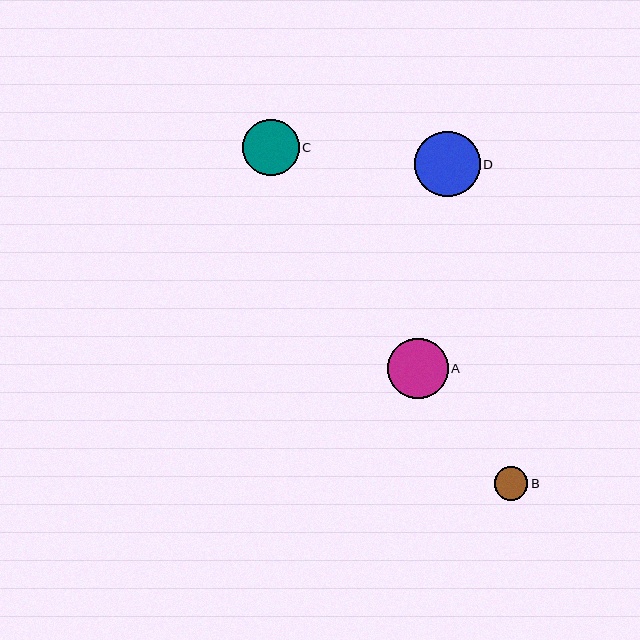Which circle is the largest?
Circle D is the largest with a size of approximately 66 pixels.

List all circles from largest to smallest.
From largest to smallest: D, A, C, B.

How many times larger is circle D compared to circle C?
Circle D is approximately 1.2 times the size of circle C.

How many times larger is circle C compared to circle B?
Circle C is approximately 1.7 times the size of circle B.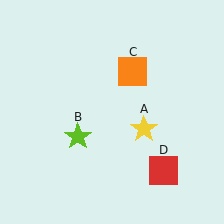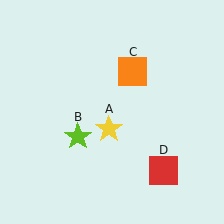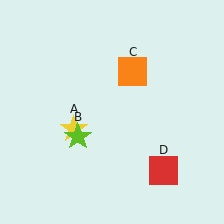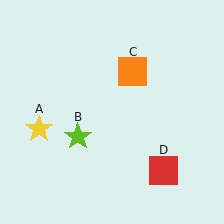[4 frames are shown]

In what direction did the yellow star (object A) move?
The yellow star (object A) moved left.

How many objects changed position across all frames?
1 object changed position: yellow star (object A).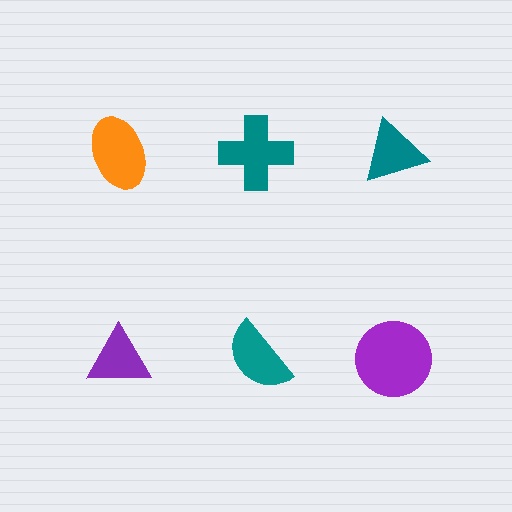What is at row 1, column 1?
An orange ellipse.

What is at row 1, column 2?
A teal cross.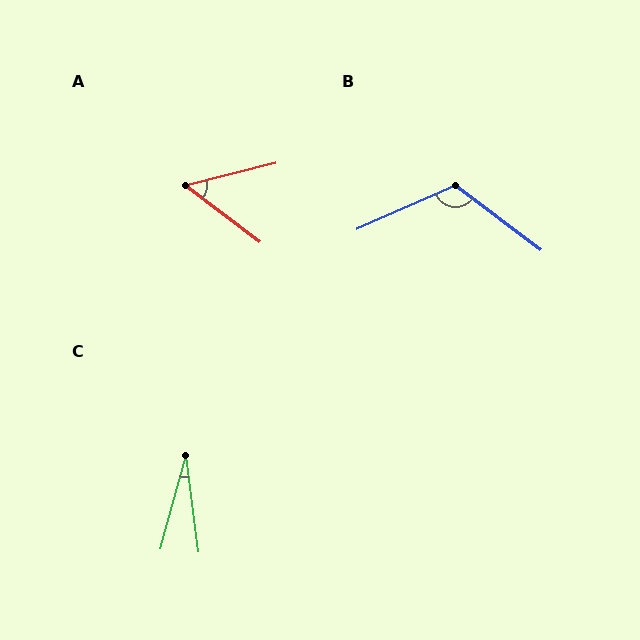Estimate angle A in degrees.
Approximately 51 degrees.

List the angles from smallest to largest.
C (23°), A (51°), B (119°).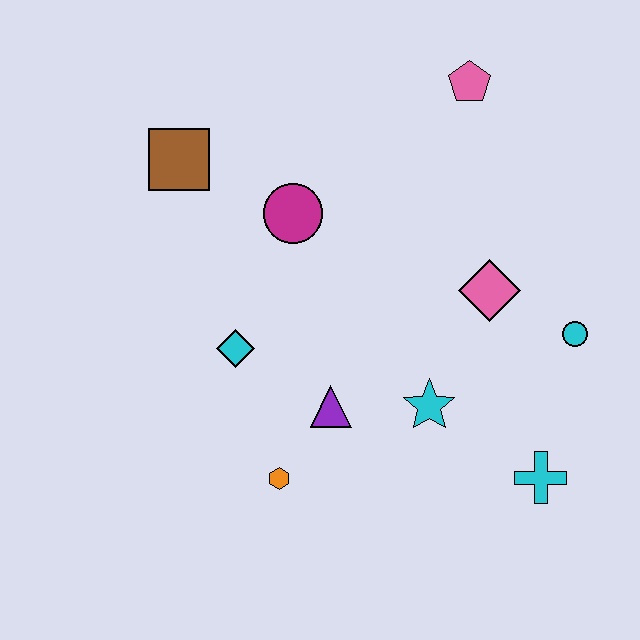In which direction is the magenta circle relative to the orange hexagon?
The magenta circle is above the orange hexagon.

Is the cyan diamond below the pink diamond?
Yes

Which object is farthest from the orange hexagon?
The pink pentagon is farthest from the orange hexagon.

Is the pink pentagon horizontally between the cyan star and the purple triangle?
No